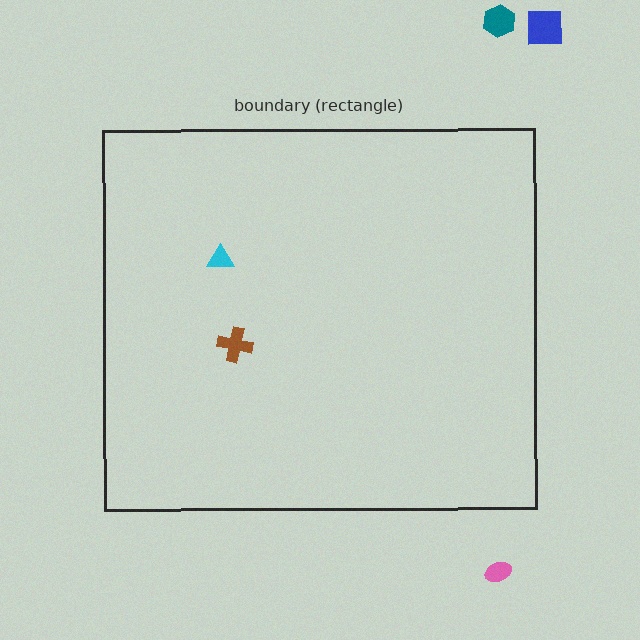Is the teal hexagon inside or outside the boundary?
Outside.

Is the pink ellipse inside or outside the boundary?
Outside.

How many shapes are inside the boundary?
2 inside, 3 outside.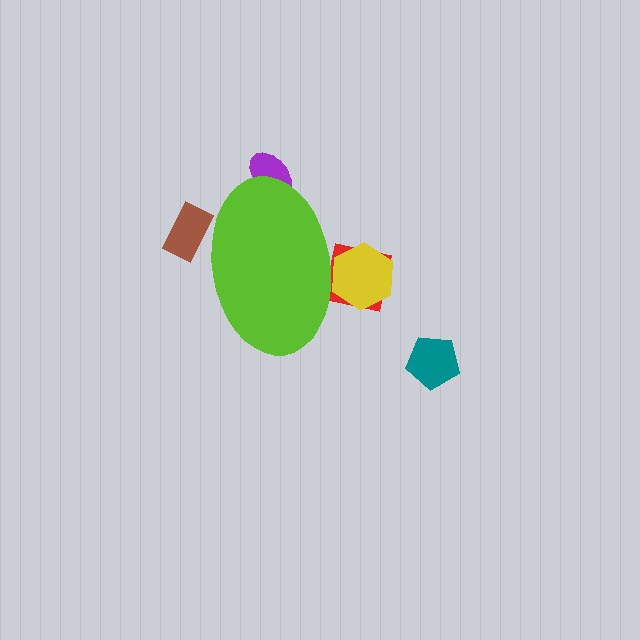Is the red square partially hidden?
Yes, the red square is partially hidden behind the lime ellipse.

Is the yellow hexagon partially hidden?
Yes, the yellow hexagon is partially hidden behind the lime ellipse.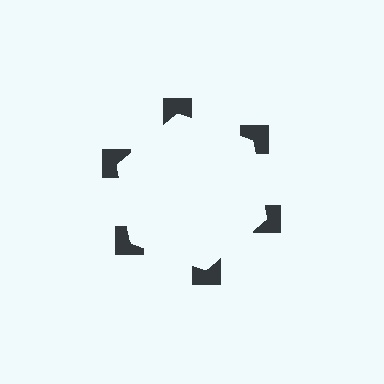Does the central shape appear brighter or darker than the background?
It typically appears slightly brighter than the background, even though no actual brightness change is drawn.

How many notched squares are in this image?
There are 6 — one at each vertex of the illusory hexagon.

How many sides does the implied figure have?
6 sides.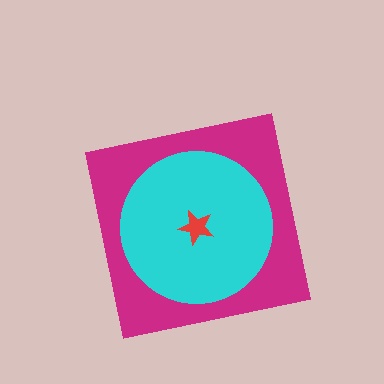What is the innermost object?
The red star.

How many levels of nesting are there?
3.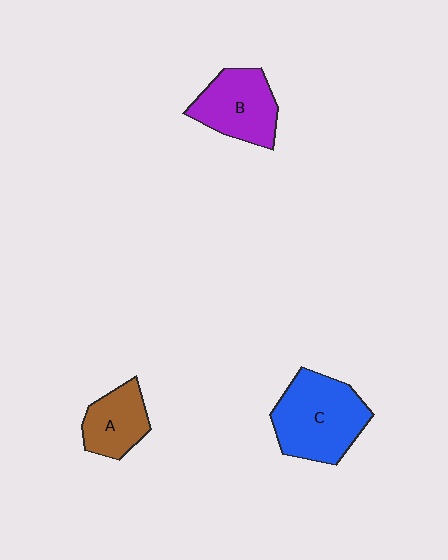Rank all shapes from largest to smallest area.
From largest to smallest: C (blue), B (purple), A (brown).